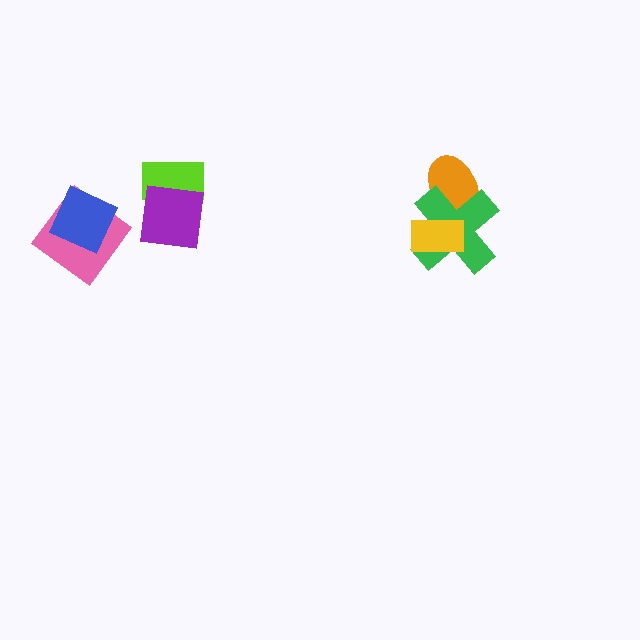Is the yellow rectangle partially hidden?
No, no other shape covers it.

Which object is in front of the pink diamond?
The blue square is in front of the pink diamond.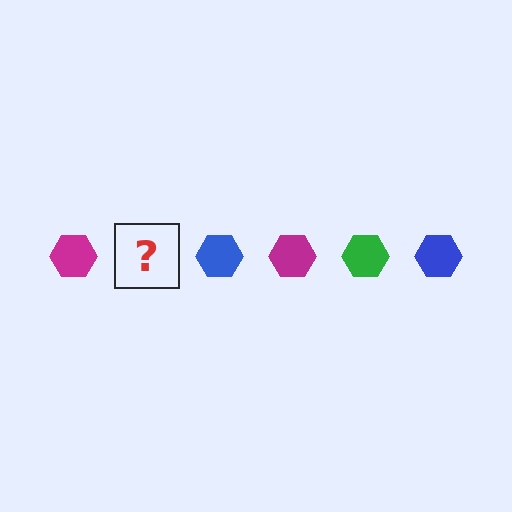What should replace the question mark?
The question mark should be replaced with a green hexagon.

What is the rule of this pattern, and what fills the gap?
The rule is that the pattern cycles through magenta, green, blue hexagons. The gap should be filled with a green hexagon.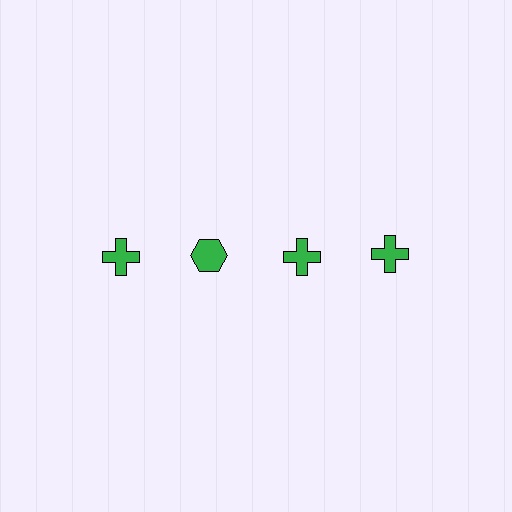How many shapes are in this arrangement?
There are 4 shapes arranged in a grid pattern.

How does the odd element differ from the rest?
It has a different shape: hexagon instead of cross.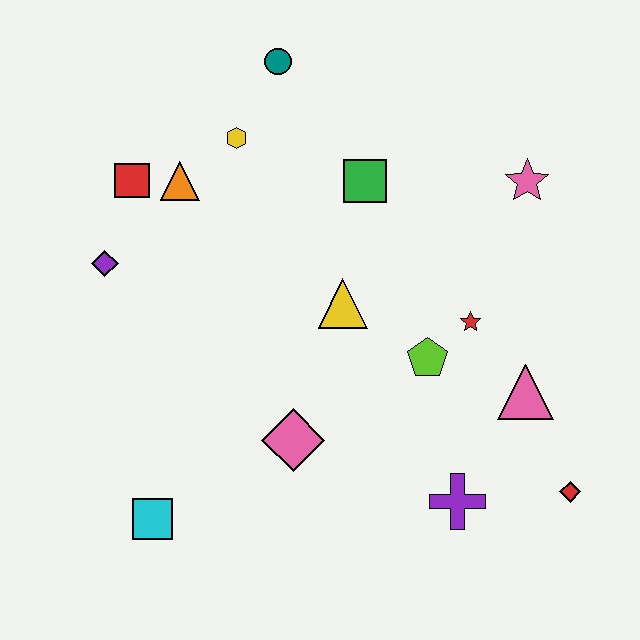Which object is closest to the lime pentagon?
The red star is closest to the lime pentagon.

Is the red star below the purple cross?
No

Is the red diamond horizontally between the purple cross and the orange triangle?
No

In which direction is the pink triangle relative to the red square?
The pink triangle is to the right of the red square.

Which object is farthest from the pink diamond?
The teal circle is farthest from the pink diamond.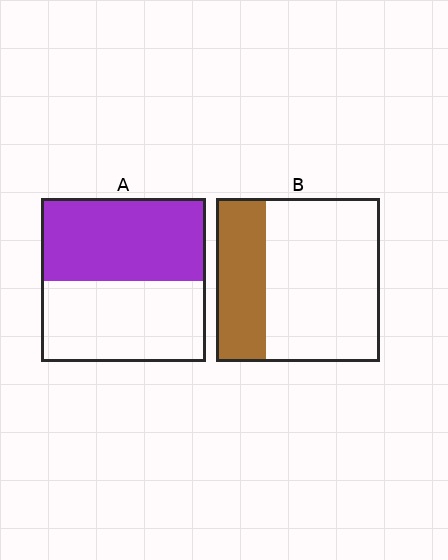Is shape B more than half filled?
No.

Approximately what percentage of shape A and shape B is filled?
A is approximately 50% and B is approximately 30%.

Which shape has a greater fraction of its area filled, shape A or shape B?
Shape A.